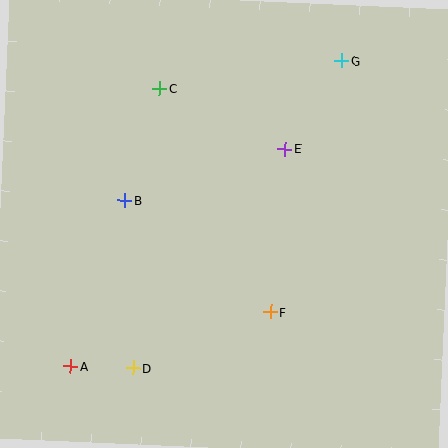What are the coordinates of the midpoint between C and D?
The midpoint between C and D is at (146, 228).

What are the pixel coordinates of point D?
Point D is at (133, 368).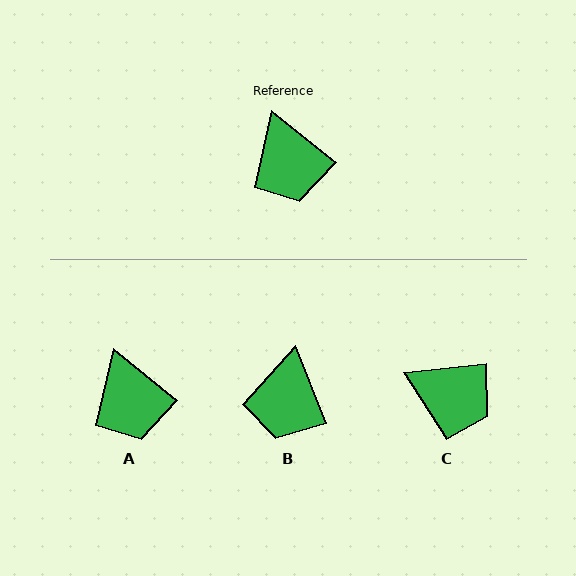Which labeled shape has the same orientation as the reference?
A.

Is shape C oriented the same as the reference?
No, it is off by about 45 degrees.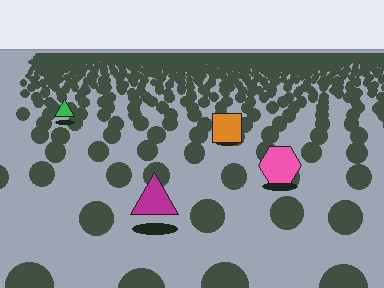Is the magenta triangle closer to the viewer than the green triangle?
Yes. The magenta triangle is closer — you can tell from the texture gradient: the ground texture is coarser near it.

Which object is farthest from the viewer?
The green triangle is farthest from the viewer. It appears smaller and the ground texture around it is denser.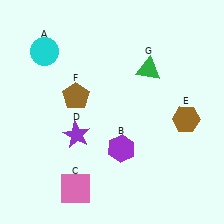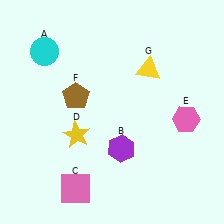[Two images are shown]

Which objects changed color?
D changed from purple to yellow. E changed from brown to pink. G changed from green to yellow.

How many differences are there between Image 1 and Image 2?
There are 3 differences between the two images.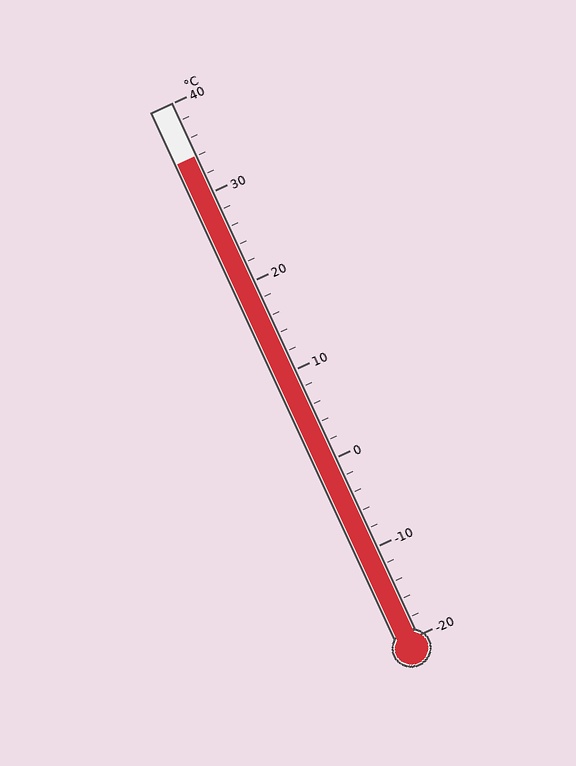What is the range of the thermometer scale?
The thermometer scale ranges from -20°C to 40°C.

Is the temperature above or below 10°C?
The temperature is above 10°C.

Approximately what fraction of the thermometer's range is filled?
The thermometer is filled to approximately 90% of its range.